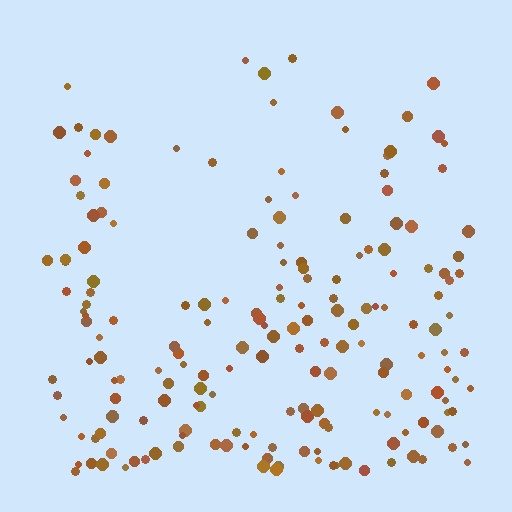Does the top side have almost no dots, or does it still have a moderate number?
Still a moderate number, just noticeably fewer than the bottom.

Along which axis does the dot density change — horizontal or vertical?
Vertical.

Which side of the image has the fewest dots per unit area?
The top.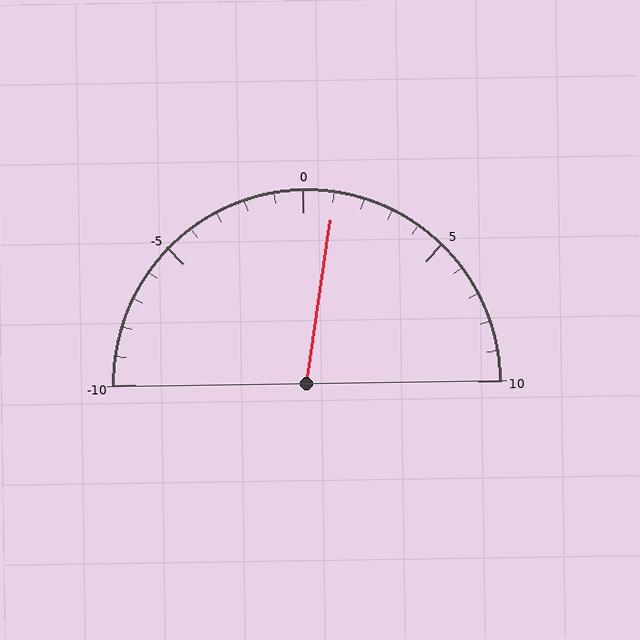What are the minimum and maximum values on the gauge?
The gauge ranges from -10 to 10.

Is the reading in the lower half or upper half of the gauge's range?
The reading is in the upper half of the range (-10 to 10).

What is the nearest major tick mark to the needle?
The nearest major tick mark is 0.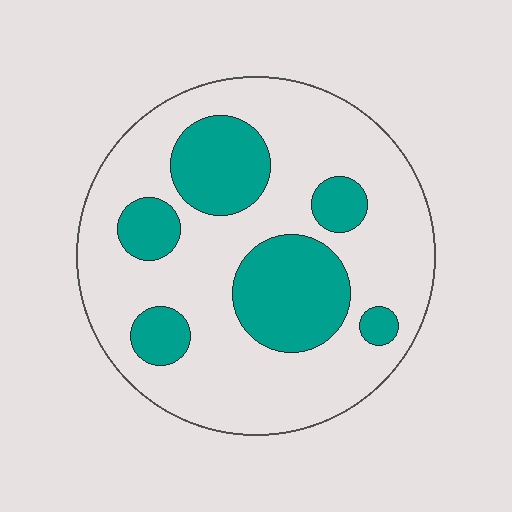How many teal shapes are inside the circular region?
6.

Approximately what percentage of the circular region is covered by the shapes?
Approximately 30%.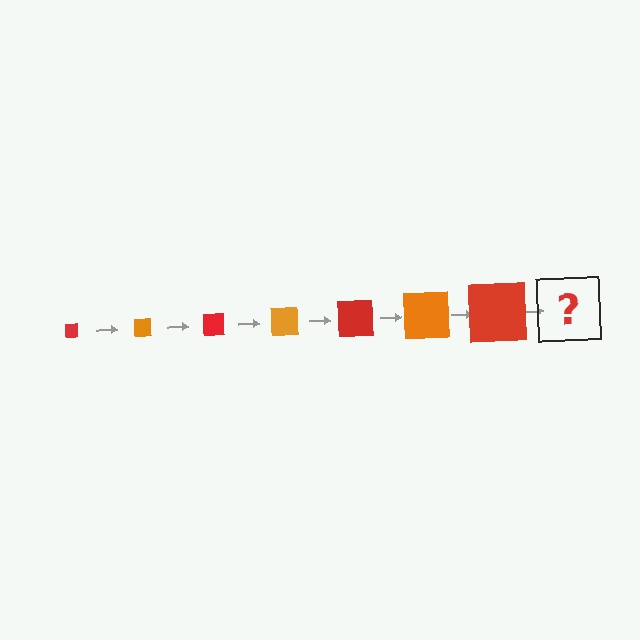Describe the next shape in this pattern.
It should be an orange square, larger than the previous one.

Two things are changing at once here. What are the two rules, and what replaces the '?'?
The two rules are that the square grows larger each step and the color cycles through red and orange. The '?' should be an orange square, larger than the previous one.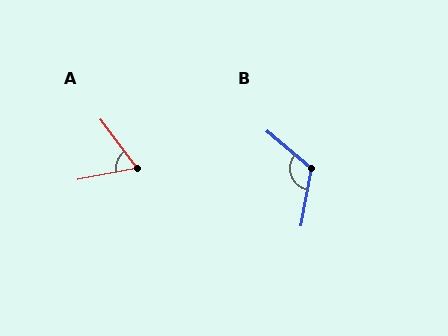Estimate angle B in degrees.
Approximately 120 degrees.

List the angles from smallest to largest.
A (64°), B (120°).